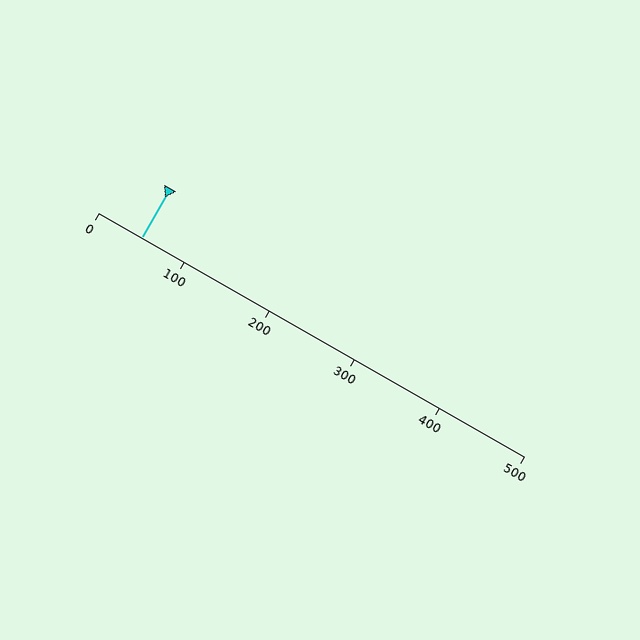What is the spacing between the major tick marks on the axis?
The major ticks are spaced 100 apart.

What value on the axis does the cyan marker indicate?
The marker indicates approximately 50.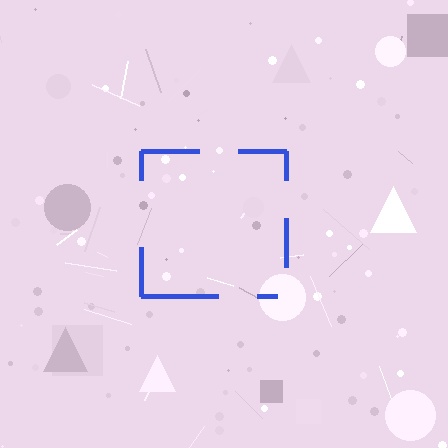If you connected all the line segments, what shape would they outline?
They would outline a square.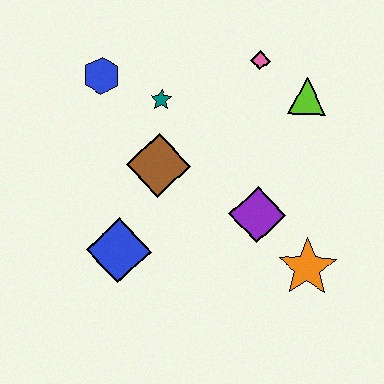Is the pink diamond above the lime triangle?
Yes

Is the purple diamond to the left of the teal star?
No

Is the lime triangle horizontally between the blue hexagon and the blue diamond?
No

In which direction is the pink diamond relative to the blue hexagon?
The pink diamond is to the right of the blue hexagon.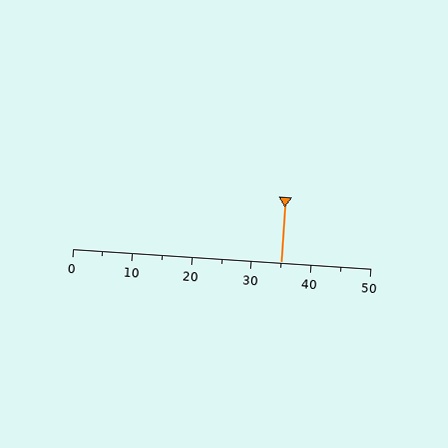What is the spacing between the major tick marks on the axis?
The major ticks are spaced 10 apart.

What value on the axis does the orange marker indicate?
The marker indicates approximately 35.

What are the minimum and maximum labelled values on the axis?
The axis runs from 0 to 50.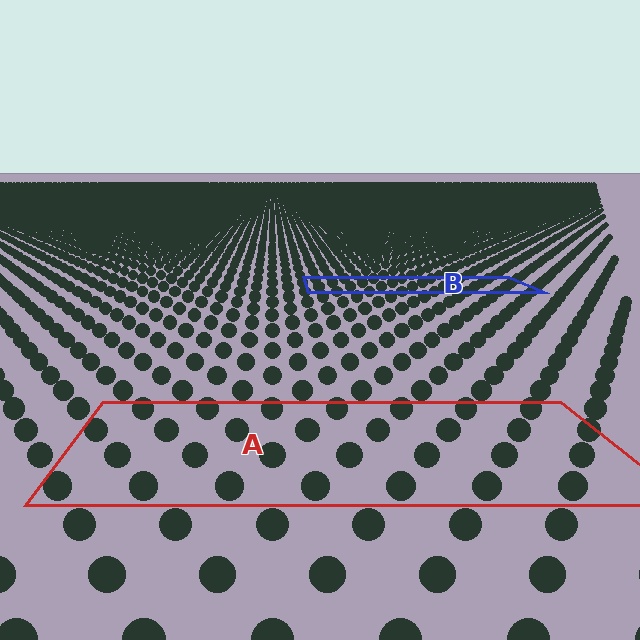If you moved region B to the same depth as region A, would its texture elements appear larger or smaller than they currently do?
They would appear larger. At a closer depth, the same texture elements are projected at a bigger on-screen size.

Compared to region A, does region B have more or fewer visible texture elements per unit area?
Region B has more texture elements per unit area — they are packed more densely because it is farther away.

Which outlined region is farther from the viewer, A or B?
Region B is farther from the viewer — the texture elements inside it appear smaller and more densely packed.